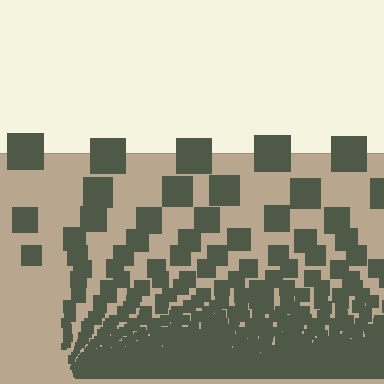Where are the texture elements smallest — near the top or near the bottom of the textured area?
Near the bottom.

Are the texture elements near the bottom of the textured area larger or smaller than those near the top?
Smaller. The gradient is inverted — elements near the bottom are smaller and denser.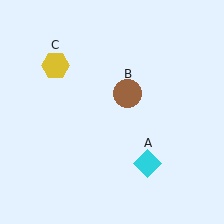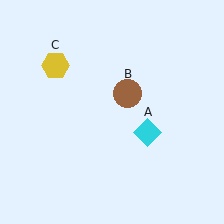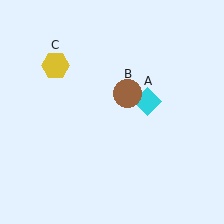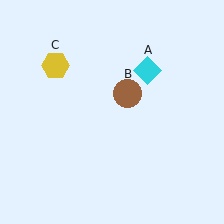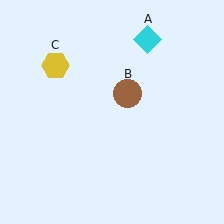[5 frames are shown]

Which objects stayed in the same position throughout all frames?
Brown circle (object B) and yellow hexagon (object C) remained stationary.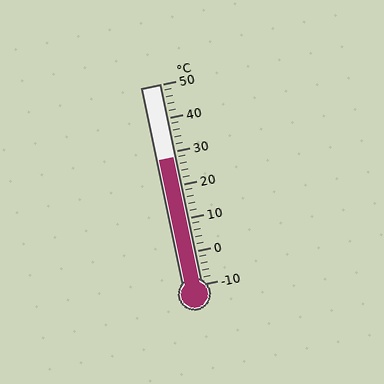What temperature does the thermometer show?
The thermometer shows approximately 28°C.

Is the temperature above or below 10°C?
The temperature is above 10°C.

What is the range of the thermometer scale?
The thermometer scale ranges from -10°C to 50°C.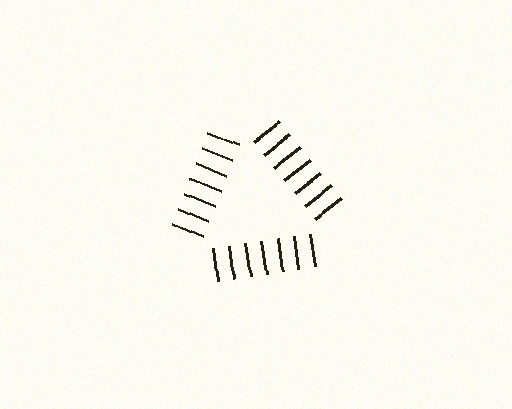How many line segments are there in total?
21 — 7 along each of the 3 edges.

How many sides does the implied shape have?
3 sides — the line-ends trace a triangle.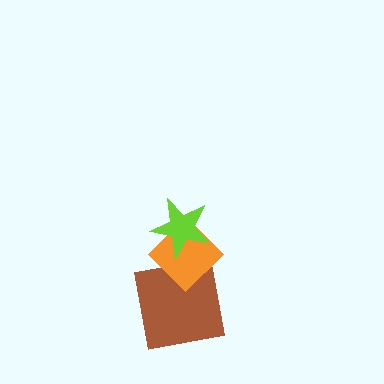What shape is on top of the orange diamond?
The lime star is on top of the orange diamond.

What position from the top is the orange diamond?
The orange diamond is 2nd from the top.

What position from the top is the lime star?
The lime star is 1st from the top.